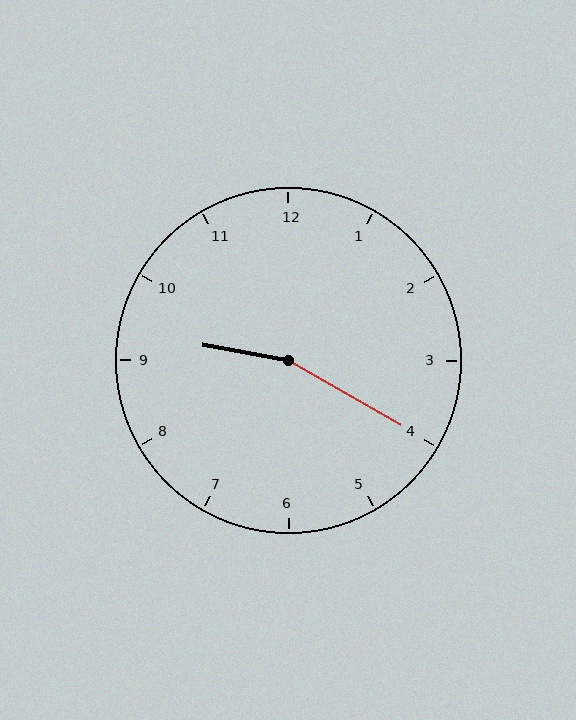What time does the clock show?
9:20.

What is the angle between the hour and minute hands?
Approximately 160 degrees.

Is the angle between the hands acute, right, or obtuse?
It is obtuse.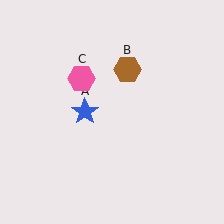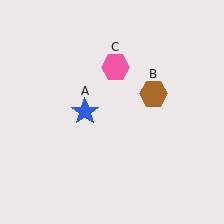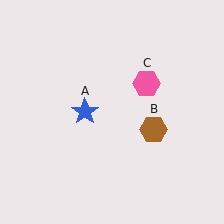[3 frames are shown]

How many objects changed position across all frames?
2 objects changed position: brown hexagon (object B), pink hexagon (object C).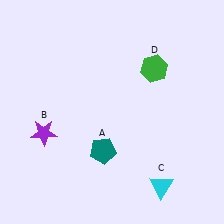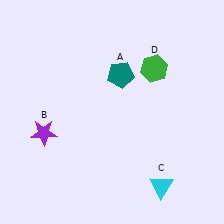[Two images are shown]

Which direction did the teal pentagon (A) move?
The teal pentagon (A) moved up.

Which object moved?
The teal pentagon (A) moved up.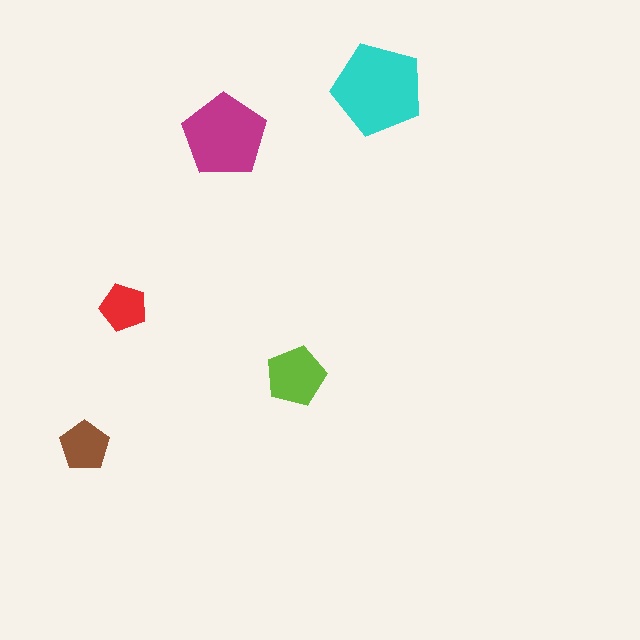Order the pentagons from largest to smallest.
the cyan one, the magenta one, the lime one, the brown one, the red one.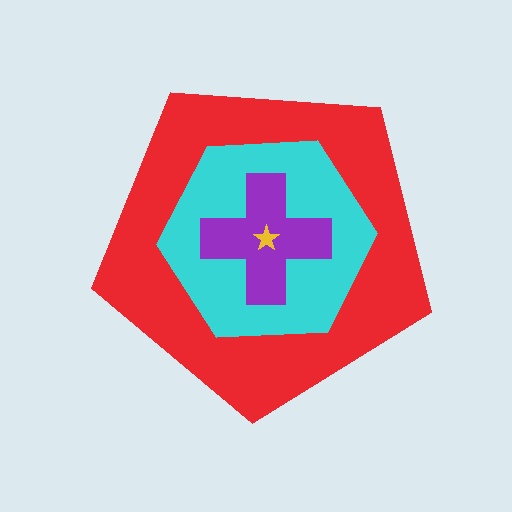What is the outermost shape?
The red pentagon.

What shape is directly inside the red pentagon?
The cyan hexagon.